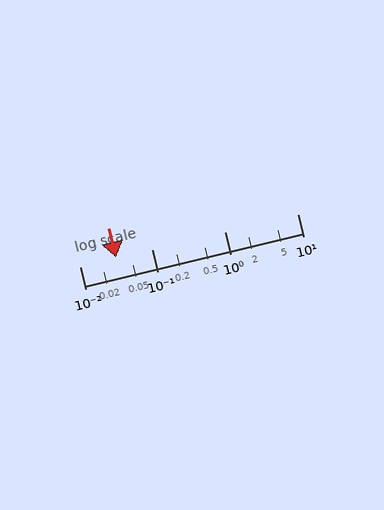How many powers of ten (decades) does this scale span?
The scale spans 3 decades, from 0.01 to 10.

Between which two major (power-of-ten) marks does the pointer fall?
The pointer is between 0.01 and 0.1.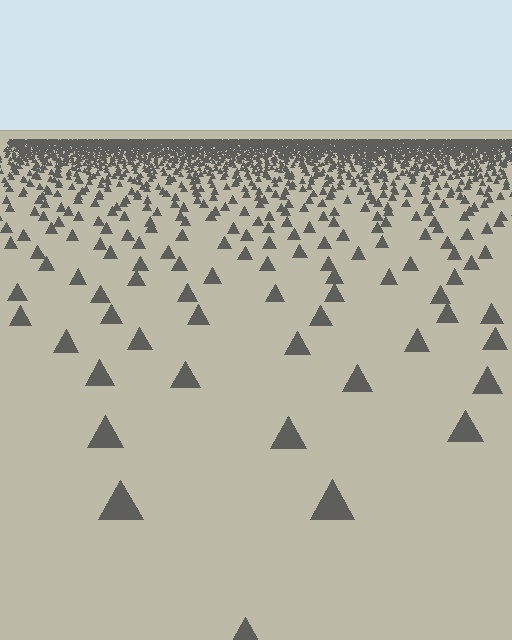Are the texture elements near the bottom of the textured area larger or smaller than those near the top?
Larger. Near the bottom, elements are closer to the viewer and appear at a bigger on-screen size.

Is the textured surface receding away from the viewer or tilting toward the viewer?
The surface is receding away from the viewer. Texture elements get smaller and denser toward the top.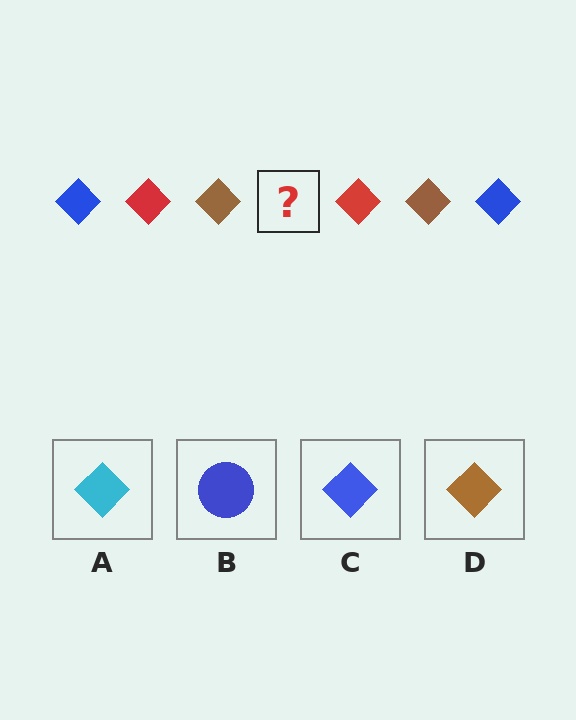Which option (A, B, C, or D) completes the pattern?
C.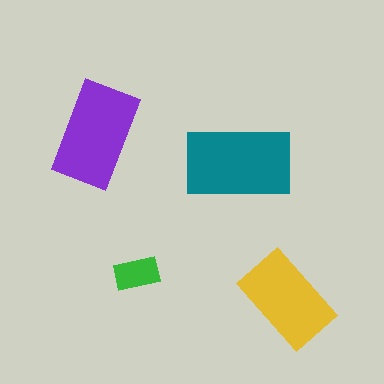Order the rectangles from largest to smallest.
the teal one, the purple one, the yellow one, the green one.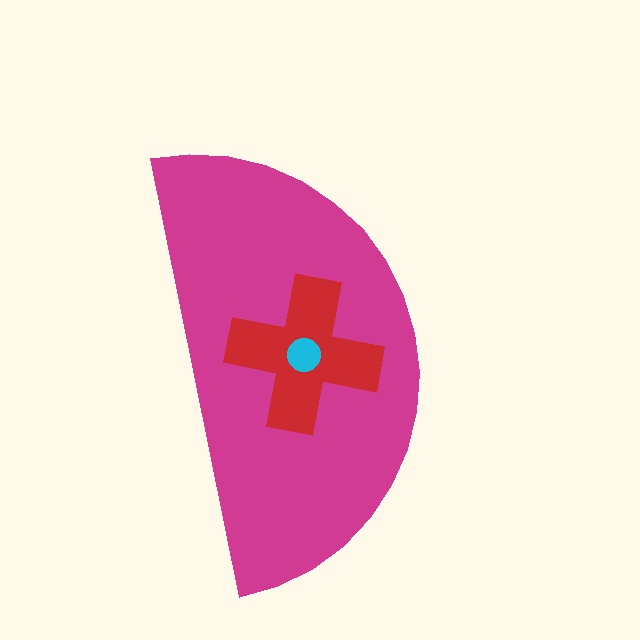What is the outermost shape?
The magenta semicircle.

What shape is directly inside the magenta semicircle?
The red cross.